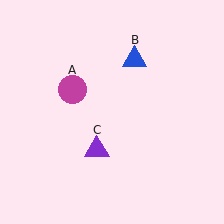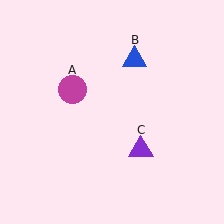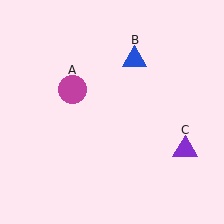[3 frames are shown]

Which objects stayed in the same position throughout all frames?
Magenta circle (object A) and blue triangle (object B) remained stationary.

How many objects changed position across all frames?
1 object changed position: purple triangle (object C).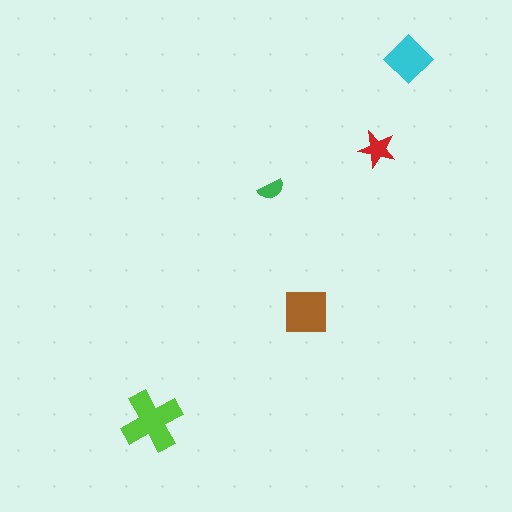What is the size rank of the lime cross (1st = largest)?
1st.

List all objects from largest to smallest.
The lime cross, the brown square, the cyan diamond, the red star, the green semicircle.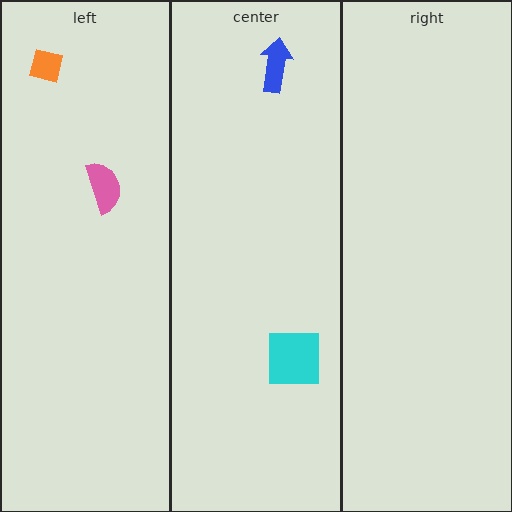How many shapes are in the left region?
2.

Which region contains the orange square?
The left region.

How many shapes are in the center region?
2.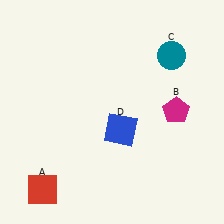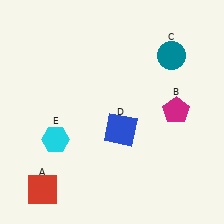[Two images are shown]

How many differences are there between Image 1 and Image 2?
There is 1 difference between the two images.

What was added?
A cyan hexagon (E) was added in Image 2.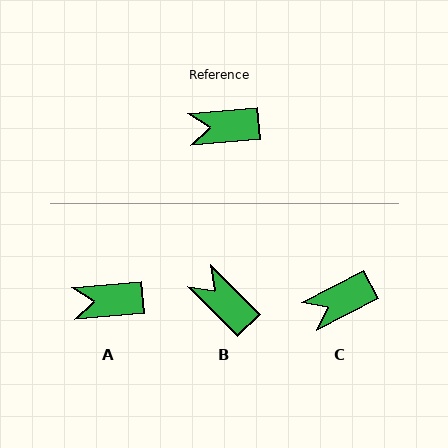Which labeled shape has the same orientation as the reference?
A.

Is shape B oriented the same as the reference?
No, it is off by about 51 degrees.